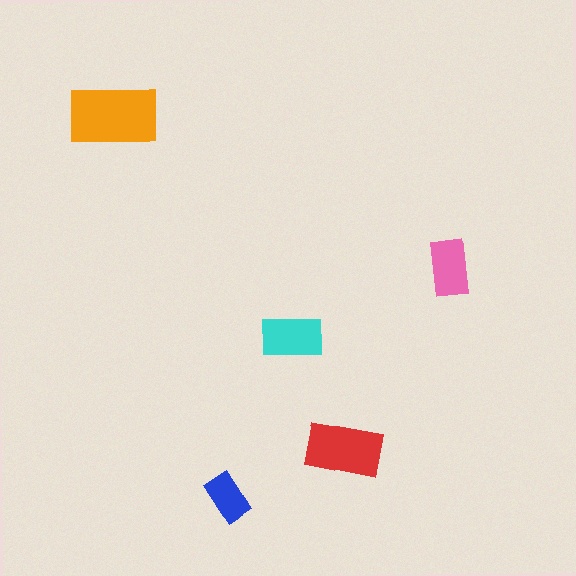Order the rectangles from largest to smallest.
the orange one, the red one, the cyan one, the pink one, the blue one.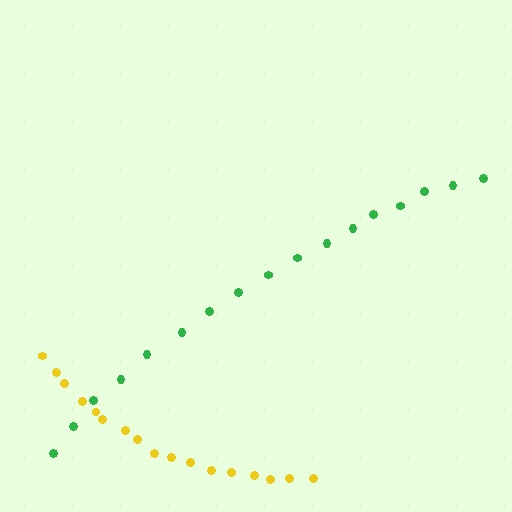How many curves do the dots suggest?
There are 2 distinct paths.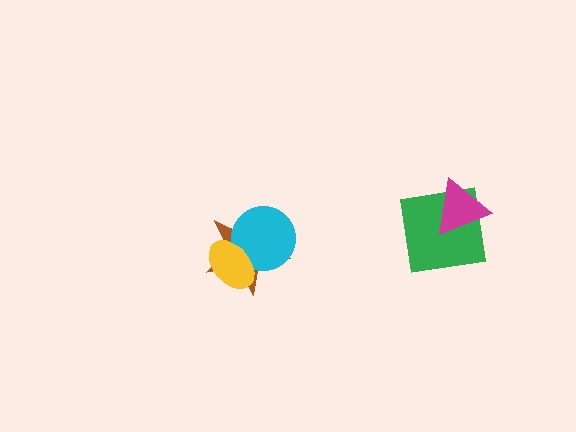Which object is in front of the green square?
The magenta triangle is in front of the green square.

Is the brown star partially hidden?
Yes, it is partially covered by another shape.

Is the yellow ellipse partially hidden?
No, no other shape covers it.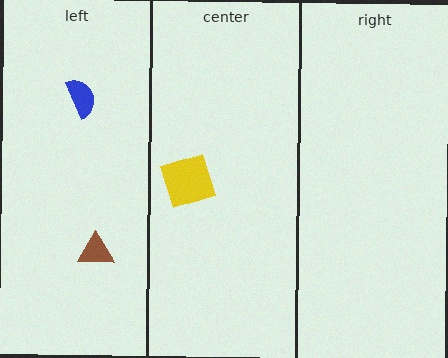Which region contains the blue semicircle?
The left region.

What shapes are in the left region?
The brown triangle, the blue semicircle.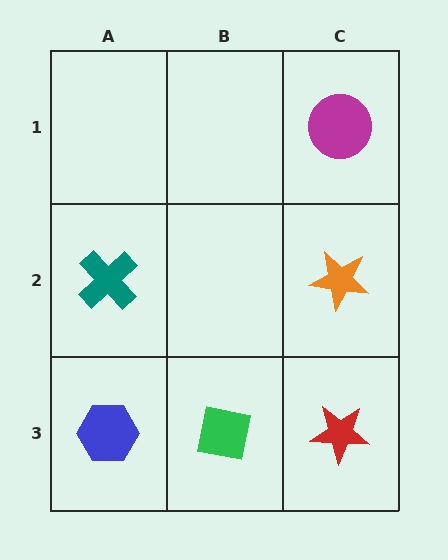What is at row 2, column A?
A teal cross.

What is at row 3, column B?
A green square.